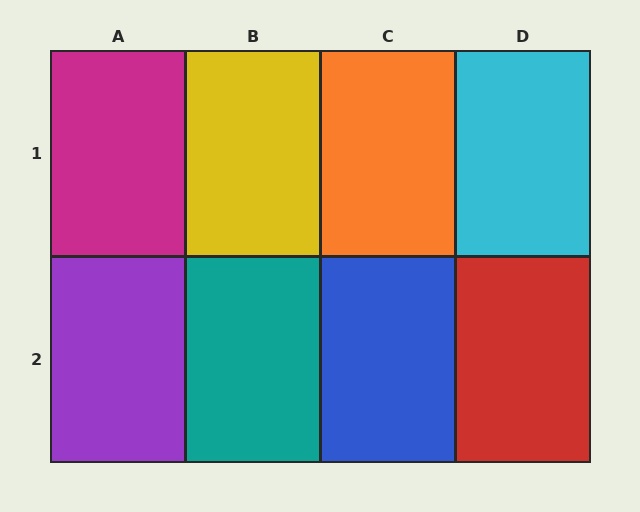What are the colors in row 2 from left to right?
Purple, teal, blue, red.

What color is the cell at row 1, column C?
Orange.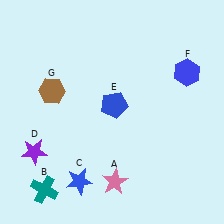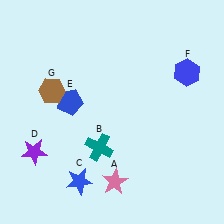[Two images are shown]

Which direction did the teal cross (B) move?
The teal cross (B) moved right.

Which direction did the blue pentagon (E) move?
The blue pentagon (E) moved left.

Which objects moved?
The objects that moved are: the teal cross (B), the blue pentagon (E).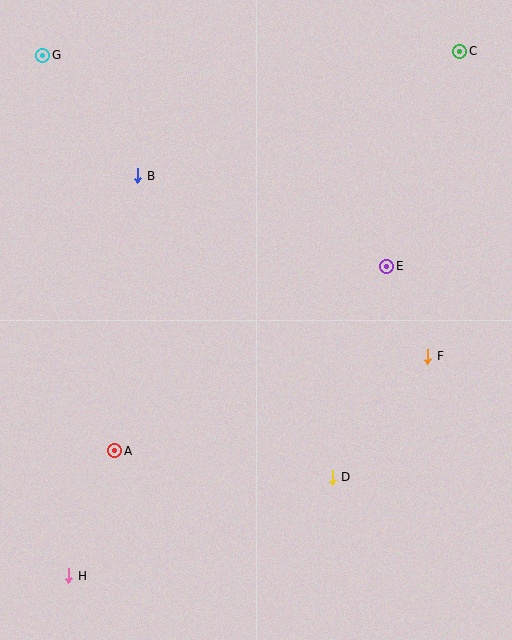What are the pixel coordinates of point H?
Point H is at (69, 576).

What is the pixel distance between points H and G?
The distance between H and G is 522 pixels.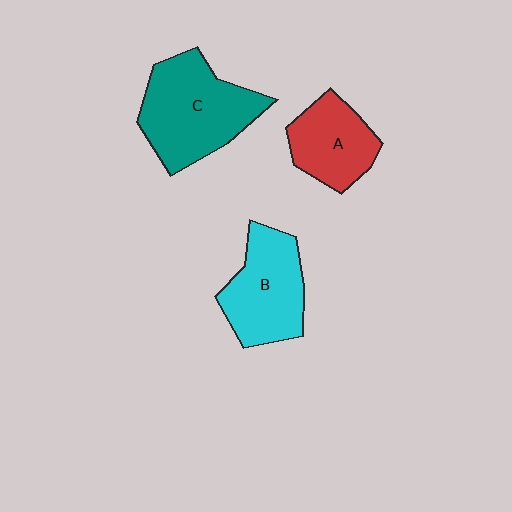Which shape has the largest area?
Shape C (teal).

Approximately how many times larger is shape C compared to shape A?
Approximately 1.6 times.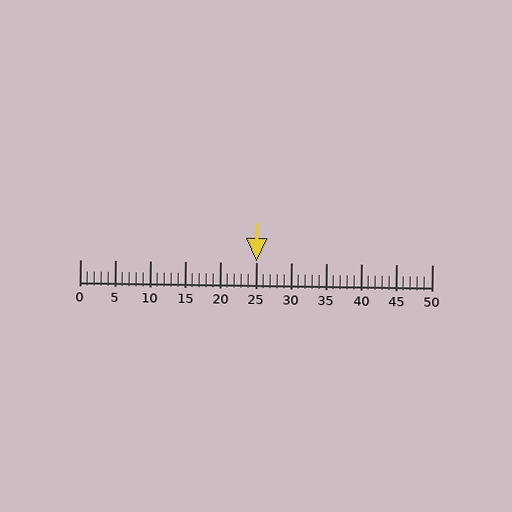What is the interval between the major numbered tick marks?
The major tick marks are spaced 5 units apart.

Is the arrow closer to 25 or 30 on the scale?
The arrow is closer to 25.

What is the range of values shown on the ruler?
The ruler shows values from 0 to 50.